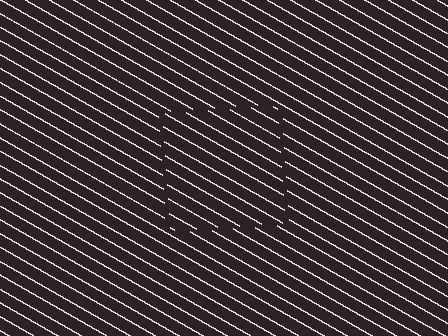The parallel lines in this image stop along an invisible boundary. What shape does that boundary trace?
An illusory square. The interior of the shape contains the same grating, shifted by half a period — the contour is defined by the phase discontinuity where line-ends from the inner and outer gratings abut.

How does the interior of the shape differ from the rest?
The interior of the shape contains the same grating, shifted by half a period — the contour is defined by the phase discontinuity where line-ends from the inner and outer gratings abut.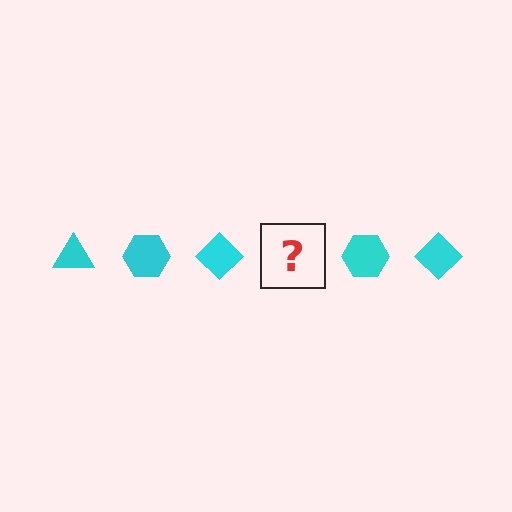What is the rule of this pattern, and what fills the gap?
The rule is that the pattern cycles through triangle, hexagon, diamond shapes in cyan. The gap should be filled with a cyan triangle.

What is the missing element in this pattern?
The missing element is a cyan triangle.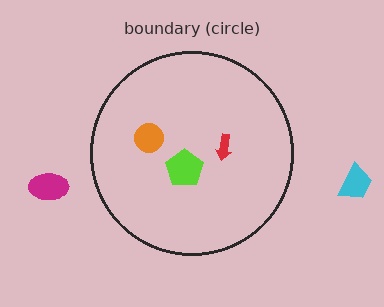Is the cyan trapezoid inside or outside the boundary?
Outside.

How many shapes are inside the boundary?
3 inside, 2 outside.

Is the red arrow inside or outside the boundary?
Inside.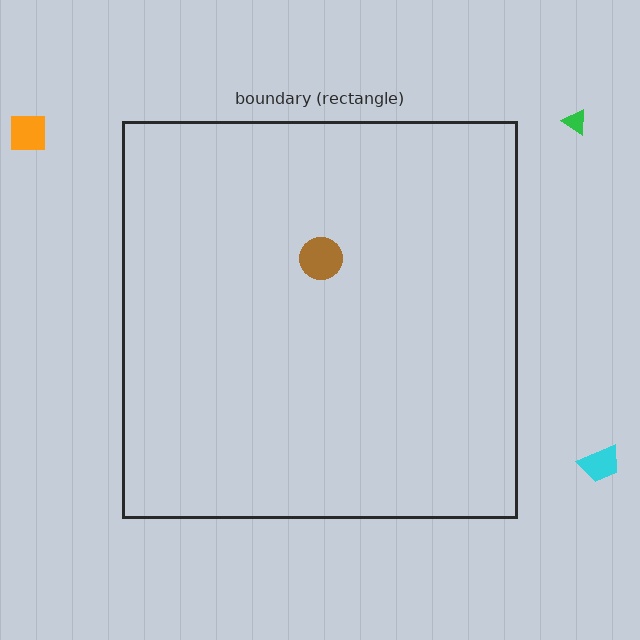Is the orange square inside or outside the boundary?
Outside.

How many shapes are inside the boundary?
1 inside, 3 outside.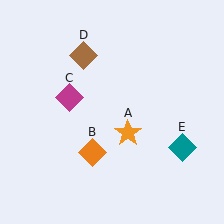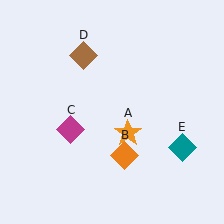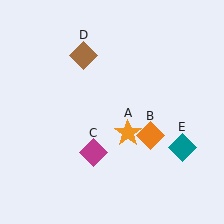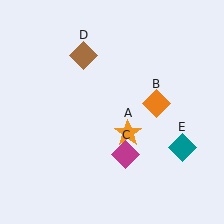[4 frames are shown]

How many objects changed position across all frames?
2 objects changed position: orange diamond (object B), magenta diamond (object C).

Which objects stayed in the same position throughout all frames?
Orange star (object A) and brown diamond (object D) and teal diamond (object E) remained stationary.